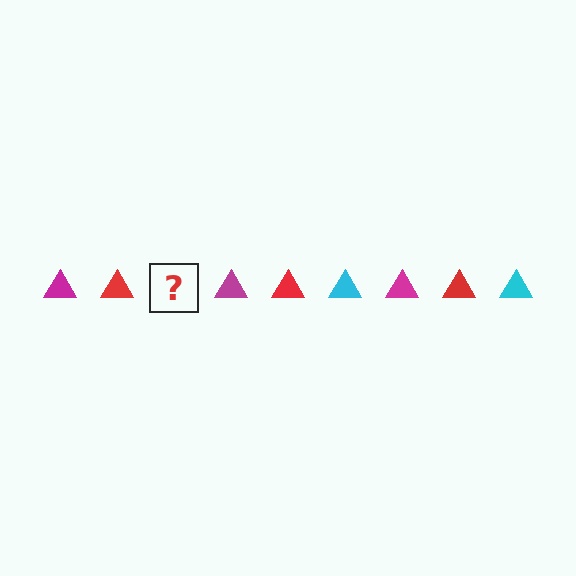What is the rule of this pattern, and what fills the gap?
The rule is that the pattern cycles through magenta, red, cyan triangles. The gap should be filled with a cyan triangle.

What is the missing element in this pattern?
The missing element is a cyan triangle.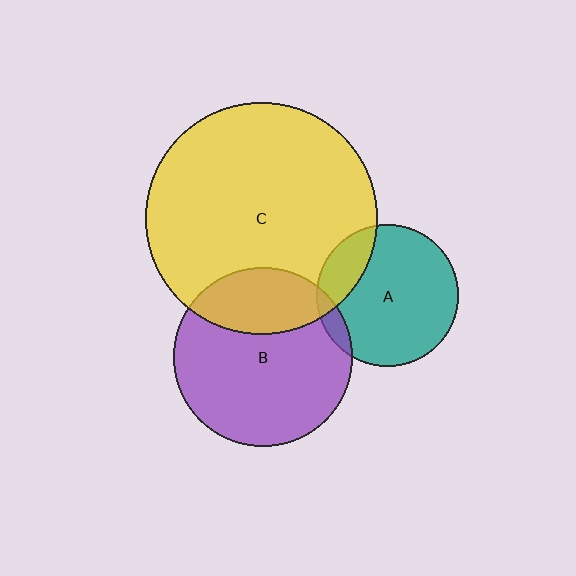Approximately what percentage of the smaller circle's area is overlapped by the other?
Approximately 20%.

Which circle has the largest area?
Circle C (yellow).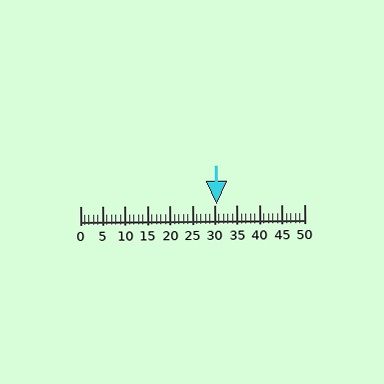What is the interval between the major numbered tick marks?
The major tick marks are spaced 5 units apart.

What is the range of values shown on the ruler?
The ruler shows values from 0 to 50.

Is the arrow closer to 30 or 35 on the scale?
The arrow is closer to 30.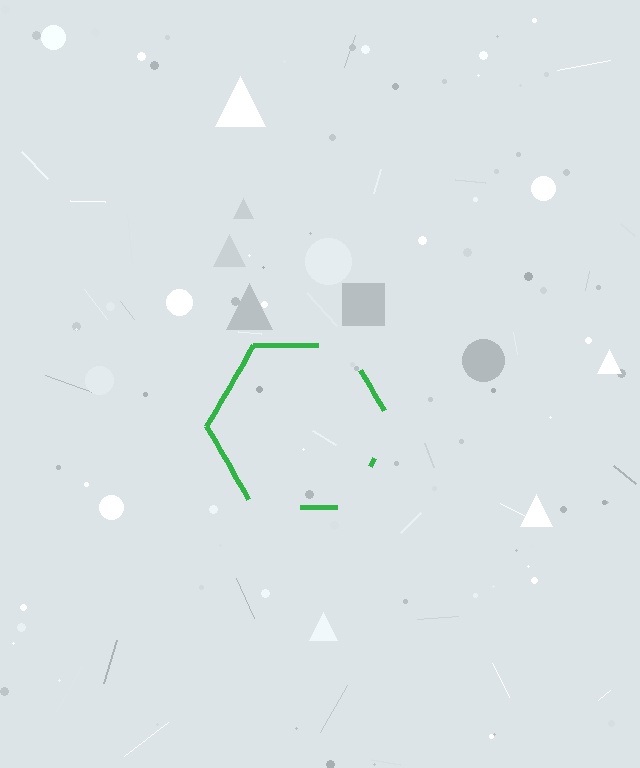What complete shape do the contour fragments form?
The contour fragments form a hexagon.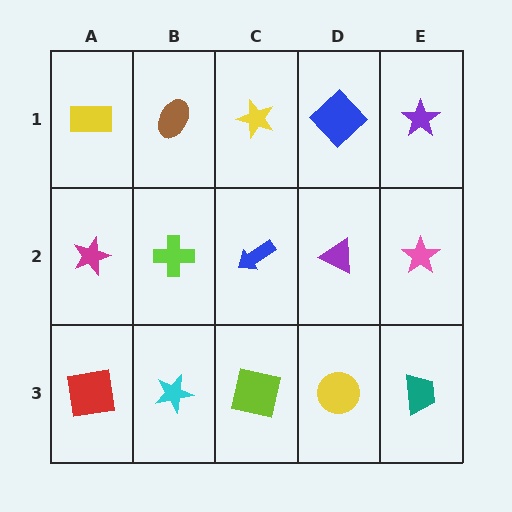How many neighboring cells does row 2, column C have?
4.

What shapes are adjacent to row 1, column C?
A blue arrow (row 2, column C), a brown ellipse (row 1, column B), a blue diamond (row 1, column D).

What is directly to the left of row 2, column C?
A lime cross.